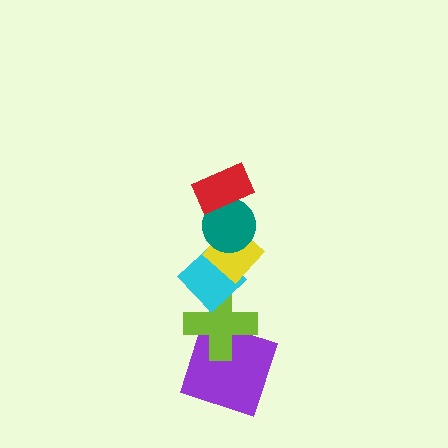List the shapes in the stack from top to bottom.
From top to bottom: the red rectangle, the teal circle, the yellow diamond, the cyan diamond, the lime cross, the purple square.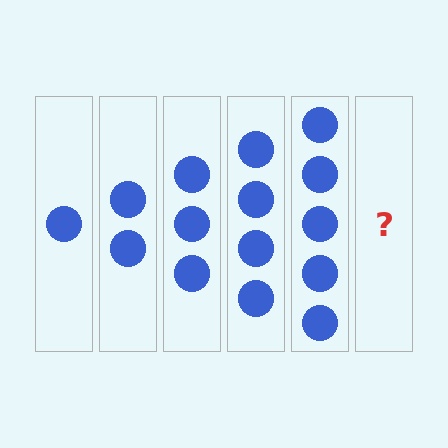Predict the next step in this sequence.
The next step is 6 circles.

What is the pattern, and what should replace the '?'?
The pattern is that each step adds one more circle. The '?' should be 6 circles.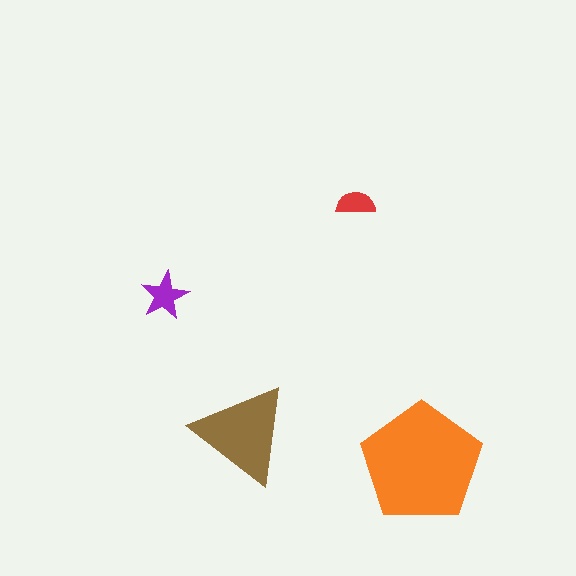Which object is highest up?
The red semicircle is topmost.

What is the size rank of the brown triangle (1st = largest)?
2nd.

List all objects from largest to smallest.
The orange pentagon, the brown triangle, the purple star, the red semicircle.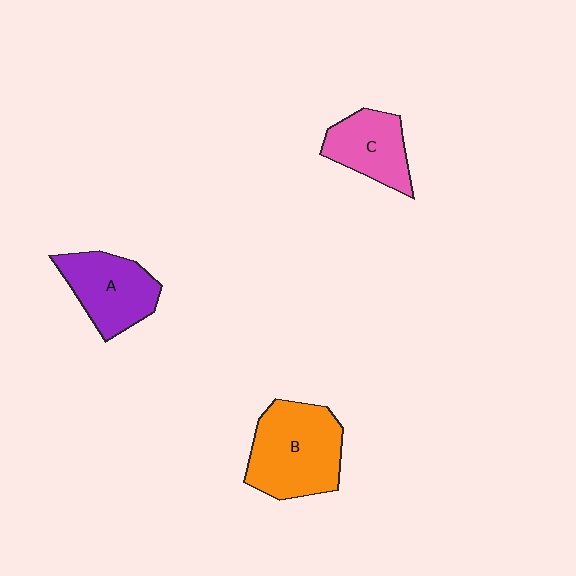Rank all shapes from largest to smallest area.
From largest to smallest: B (orange), A (purple), C (pink).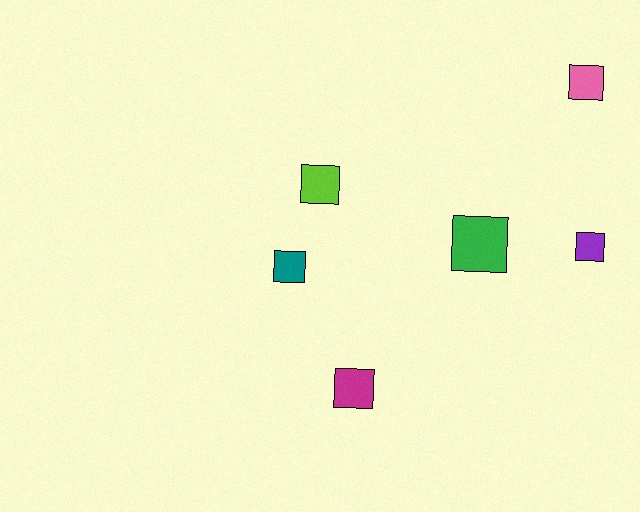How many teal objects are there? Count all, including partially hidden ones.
There is 1 teal object.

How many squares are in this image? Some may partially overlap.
There are 6 squares.